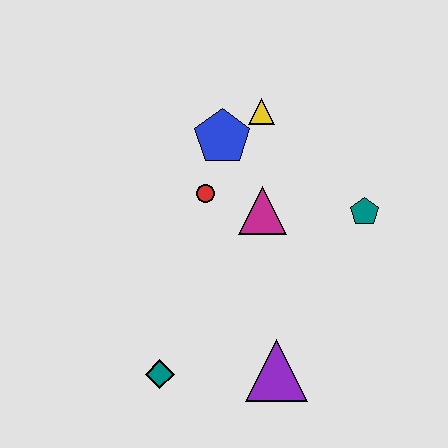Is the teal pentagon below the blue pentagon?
Yes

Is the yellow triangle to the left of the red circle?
No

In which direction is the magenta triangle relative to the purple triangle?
The magenta triangle is above the purple triangle.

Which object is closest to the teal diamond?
The purple triangle is closest to the teal diamond.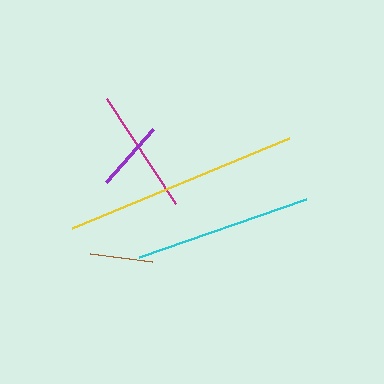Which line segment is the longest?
The yellow line is the longest at approximately 235 pixels.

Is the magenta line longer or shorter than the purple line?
The magenta line is longer than the purple line.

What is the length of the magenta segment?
The magenta segment is approximately 126 pixels long.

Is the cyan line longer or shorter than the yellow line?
The yellow line is longer than the cyan line.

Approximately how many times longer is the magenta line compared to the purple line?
The magenta line is approximately 1.8 times the length of the purple line.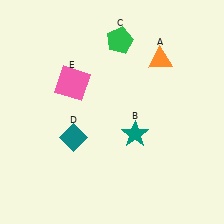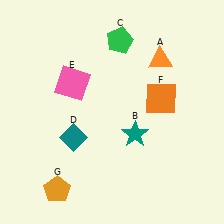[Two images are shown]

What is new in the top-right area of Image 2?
An orange square (F) was added in the top-right area of Image 2.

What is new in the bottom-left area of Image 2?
An orange pentagon (G) was added in the bottom-left area of Image 2.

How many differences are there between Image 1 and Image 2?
There are 2 differences between the two images.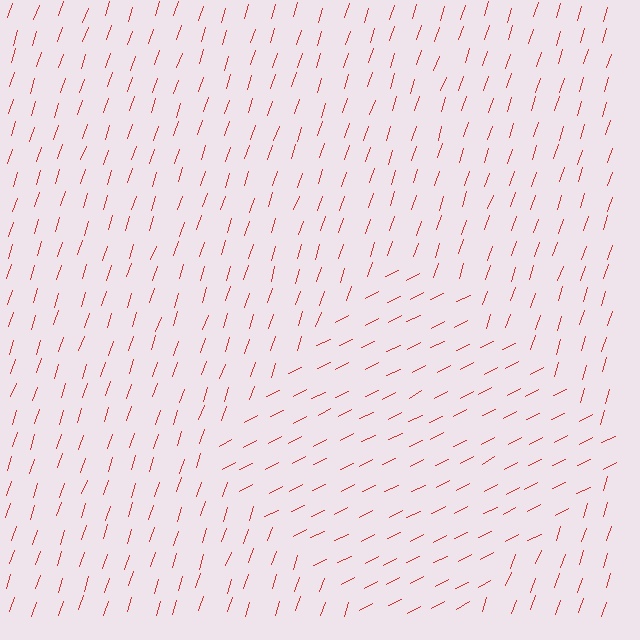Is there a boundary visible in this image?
Yes, there is a texture boundary formed by a change in line orientation.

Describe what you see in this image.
The image is filled with small red line segments. A diamond region in the image has lines oriented differently from the surrounding lines, creating a visible texture boundary.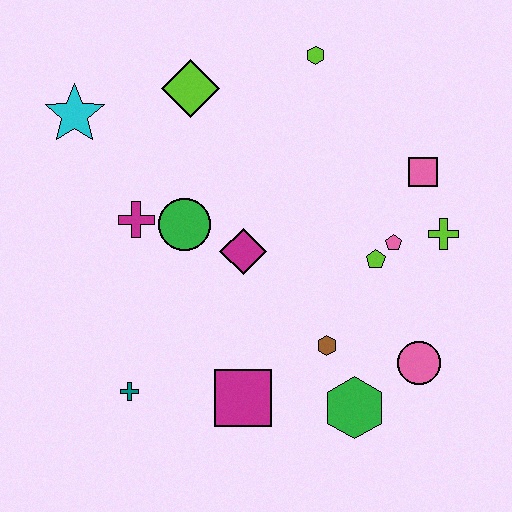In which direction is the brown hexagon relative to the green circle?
The brown hexagon is to the right of the green circle.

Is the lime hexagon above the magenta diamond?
Yes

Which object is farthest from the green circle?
The pink circle is farthest from the green circle.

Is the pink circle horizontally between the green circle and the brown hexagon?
No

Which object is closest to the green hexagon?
The brown hexagon is closest to the green hexagon.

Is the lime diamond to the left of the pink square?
Yes